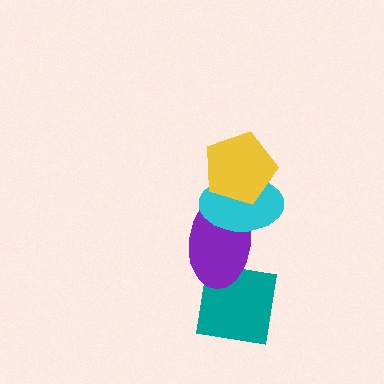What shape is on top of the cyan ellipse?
The yellow pentagon is on top of the cyan ellipse.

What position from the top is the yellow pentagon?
The yellow pentagon is 1st from the top.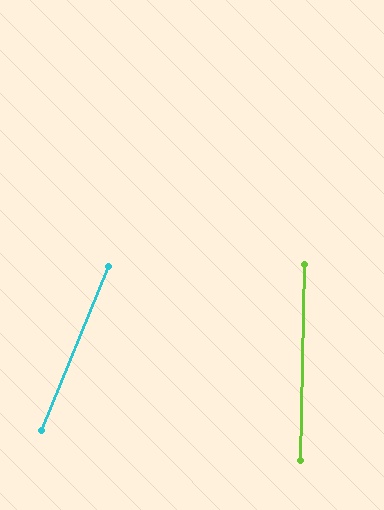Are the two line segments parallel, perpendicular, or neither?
Neither parallel nor perpendicular — they differ by about 21°.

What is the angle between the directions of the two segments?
Approximately 21 degrees.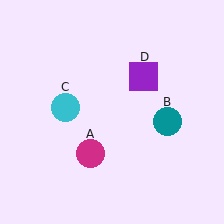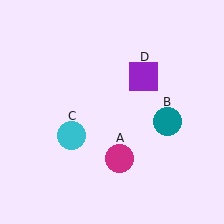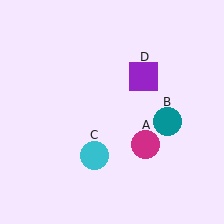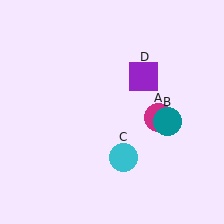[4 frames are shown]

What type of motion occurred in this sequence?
The magenta circle (object A), cyan circle (object C) rotated counterclockwise around the center of the scene.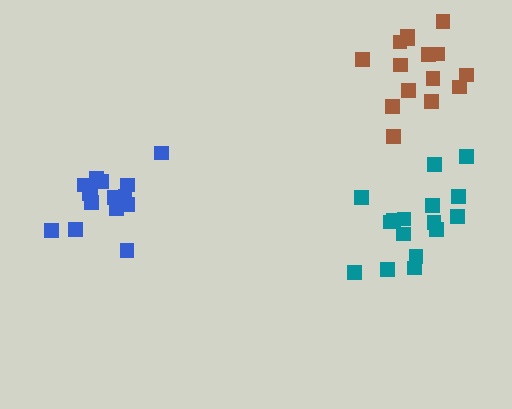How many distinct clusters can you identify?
There are 3 distinct clusters.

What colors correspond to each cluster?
The clusters are colored: brown, teal, blue.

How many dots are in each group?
Group 1: 15 dots, Group 2: 16 dots, Group 3: 15 dots (46 total).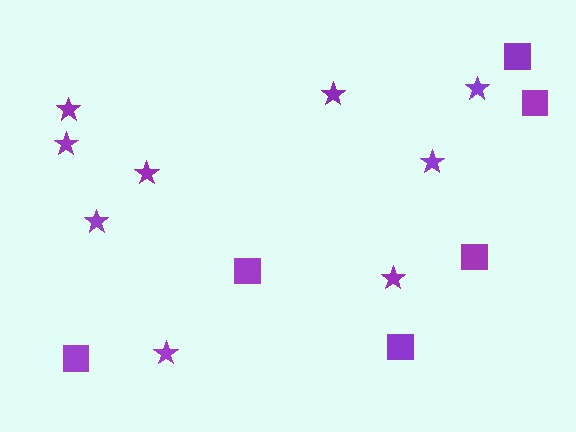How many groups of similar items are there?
There are 2 groups: one group of squares (6) and one group of stars (9).